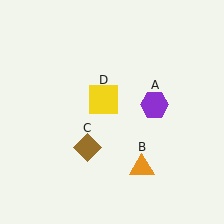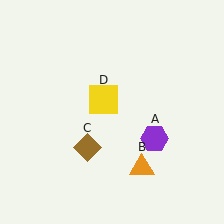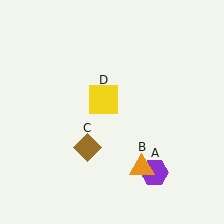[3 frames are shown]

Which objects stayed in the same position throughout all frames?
Orange triangle (object B) and brown diamond (object C) and yellow square (object D) remained stationary.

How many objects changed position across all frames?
1 object changed position: purple hexagon (object A).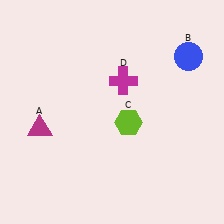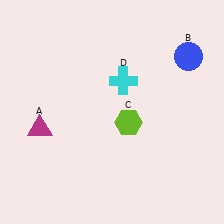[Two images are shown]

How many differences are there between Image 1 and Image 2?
There is 1 difference between the two images.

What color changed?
The cross (D) changed from magenta in Image 1 to cyan in Image 2.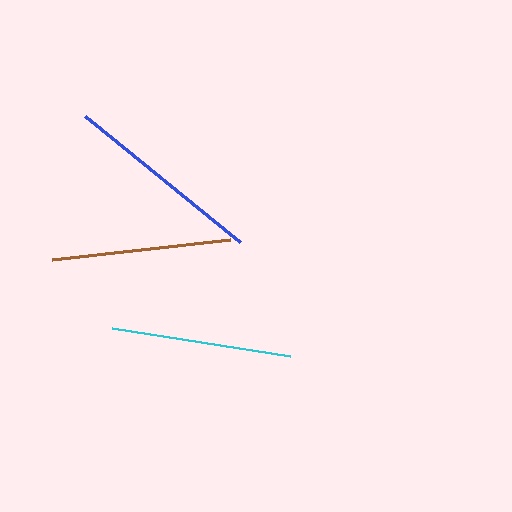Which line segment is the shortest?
The brown line is the shortest at approximately 179 pixels.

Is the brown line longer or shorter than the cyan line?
The cyan line is longer than the brown line.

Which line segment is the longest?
The blue line is the longest at approximately 199 pixels.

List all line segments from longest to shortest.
From longest to shortest: blue, cyan, brown.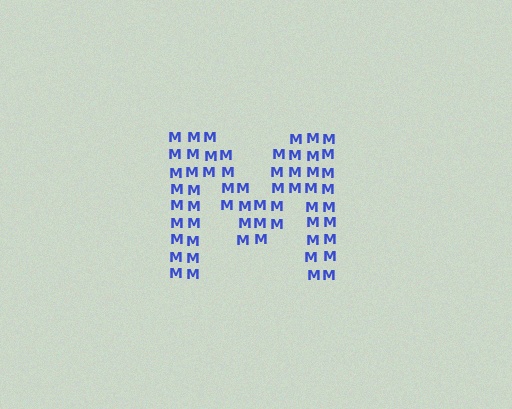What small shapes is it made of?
It is made of small letter M's.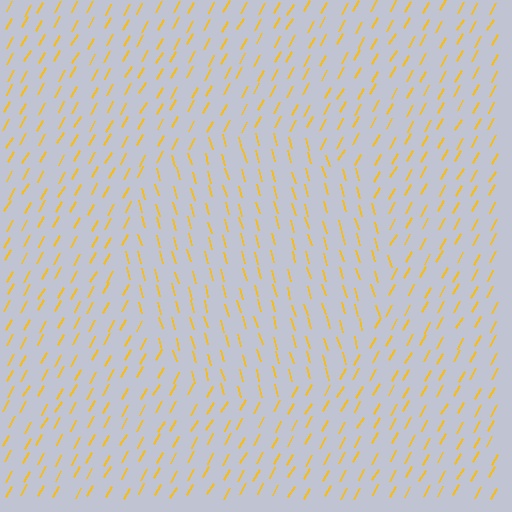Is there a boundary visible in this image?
Yes, there is a texture boundary formed by a change in line orientation.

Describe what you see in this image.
The image is filled with small yellow line segments. A circle region in the image has lines oriented differently from the surrounding lines, creating a visible texture boundary.